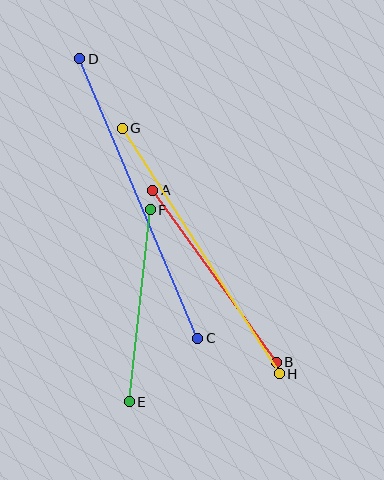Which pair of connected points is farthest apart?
Points C and D are farthest apart.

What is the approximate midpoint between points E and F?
The midpoint is at approximately (140, 306) pixels.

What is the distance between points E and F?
The distance is approximately 193 pixels.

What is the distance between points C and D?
The distance is approximately 304 pixels.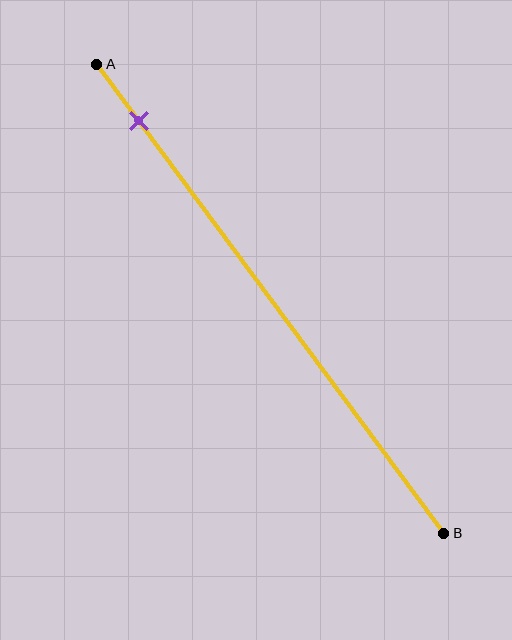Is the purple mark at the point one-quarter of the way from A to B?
No, the mark is at about 10% from A, not at the 25% one-quarter point.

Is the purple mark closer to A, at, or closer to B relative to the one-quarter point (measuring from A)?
The purple mark is closer to point A than the one-quarter point of segment AB.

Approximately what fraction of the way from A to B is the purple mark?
The purple mark is approximately 10% of the way from A to B.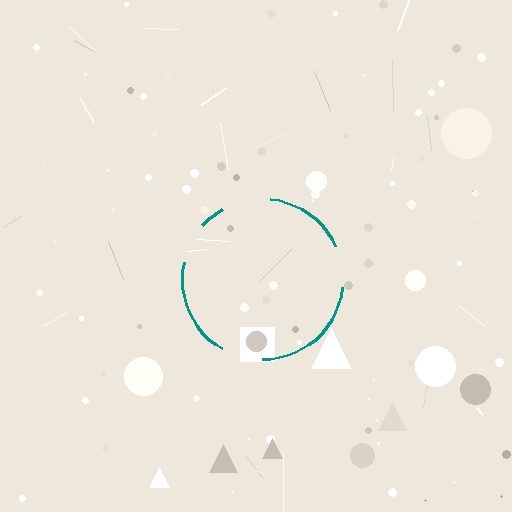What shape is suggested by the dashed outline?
The dashed outline suggests a circle.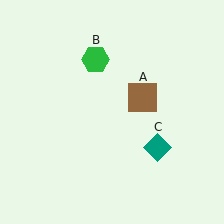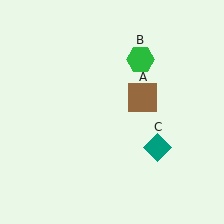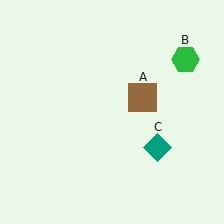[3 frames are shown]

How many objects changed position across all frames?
1 object changed position: green hexagon (object B).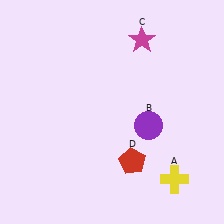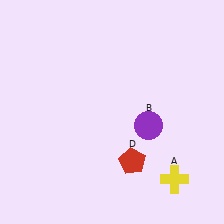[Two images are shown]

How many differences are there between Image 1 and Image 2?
There is 1 difference between the two images.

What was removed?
The magenta star (C) was removed in Image 2.